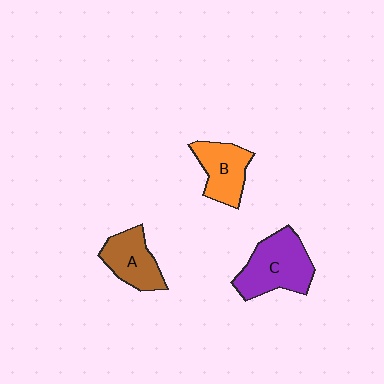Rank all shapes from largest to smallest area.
From largest to smallest: C (purple), B (orange), A (brown).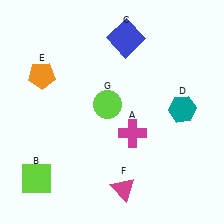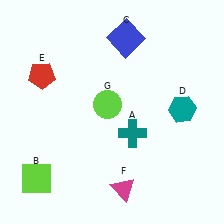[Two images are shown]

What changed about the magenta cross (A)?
In Image 1, A is magenta. In Image 2, it changed to teal.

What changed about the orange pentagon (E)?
In Image 1, E is orange. In Image 2, it changed to red.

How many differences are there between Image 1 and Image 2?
There are 2 differences between the two images.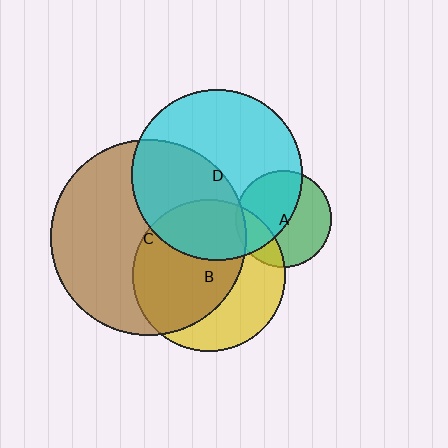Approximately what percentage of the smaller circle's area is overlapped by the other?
Approximately 45%.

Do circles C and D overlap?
Yes.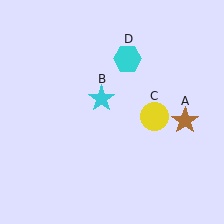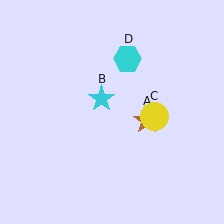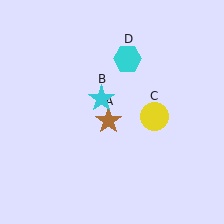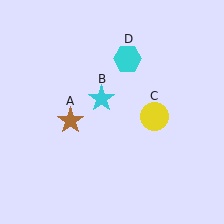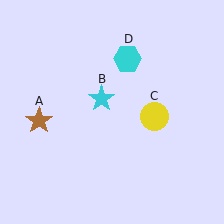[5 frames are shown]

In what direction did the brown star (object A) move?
The brown star (object A) moved left.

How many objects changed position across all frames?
1 object changed position: brown star (object A).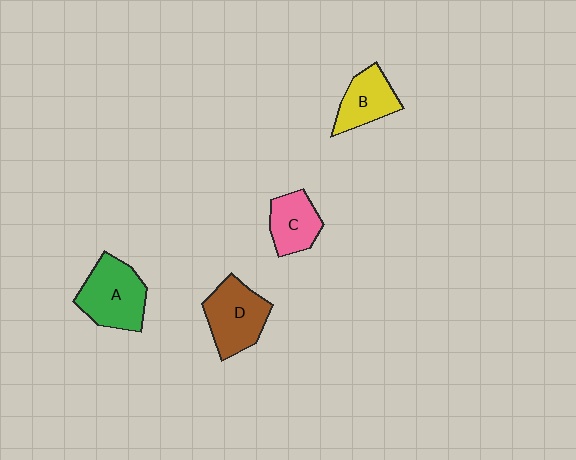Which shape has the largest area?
Shape A (green).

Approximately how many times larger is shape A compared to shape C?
Approximately 1.5 times.